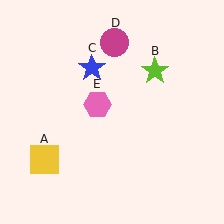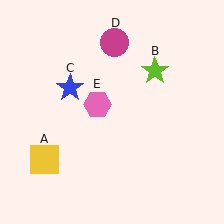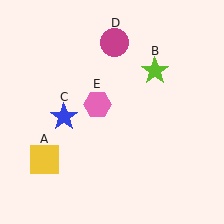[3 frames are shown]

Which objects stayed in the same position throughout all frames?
Yellow square (object A) and lime star (object B) and magenta circle (object D) and pink hexagon (object E) remained stationary.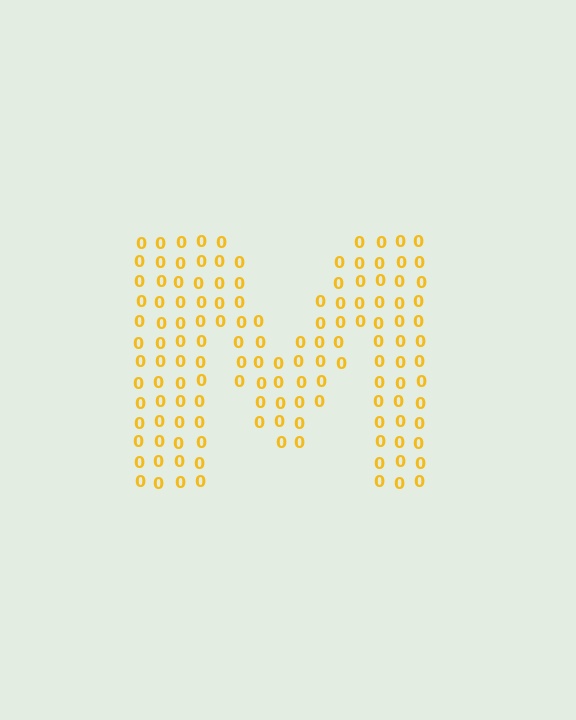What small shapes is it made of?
It is made of small digit 0's.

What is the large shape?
The large shape is the letter M.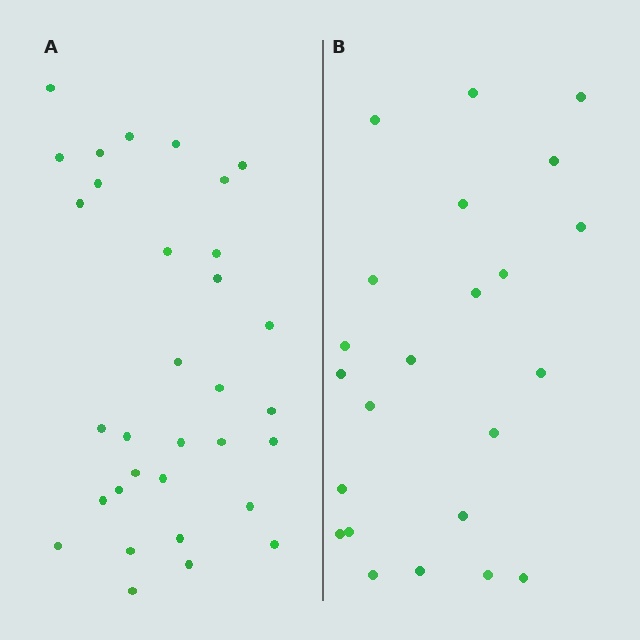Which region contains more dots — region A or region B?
Region A (the left region) has more dots.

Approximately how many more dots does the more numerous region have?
Region A has roughly 8 or so more dots than region B.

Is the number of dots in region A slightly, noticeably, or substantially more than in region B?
Region A has noticeably more, but not dramatically so. The ratio is roughly 1.4 to 1.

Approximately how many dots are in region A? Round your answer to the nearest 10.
About 30 dots. (The exact count is 32, which rounds to 30.)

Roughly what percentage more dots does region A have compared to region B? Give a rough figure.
About 40% more.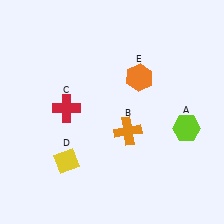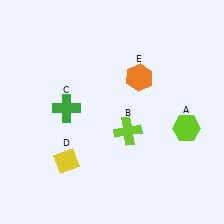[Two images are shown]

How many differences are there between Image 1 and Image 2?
There are 2 differences between the two images.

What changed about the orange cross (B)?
In Image 1, B is orange. In Image 2, it changed to lime.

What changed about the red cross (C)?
In Image 1, C is red. In Image 2, it changed to green.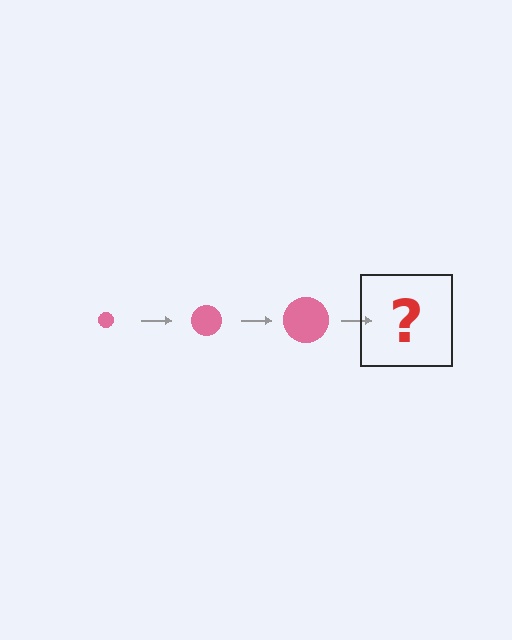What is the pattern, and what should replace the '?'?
The pattern is that the circle gets progressively larger each step. The '?' should be a pink circle, larger than the previous one.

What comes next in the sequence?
The next element should be a pink circle, larger than the previous one.